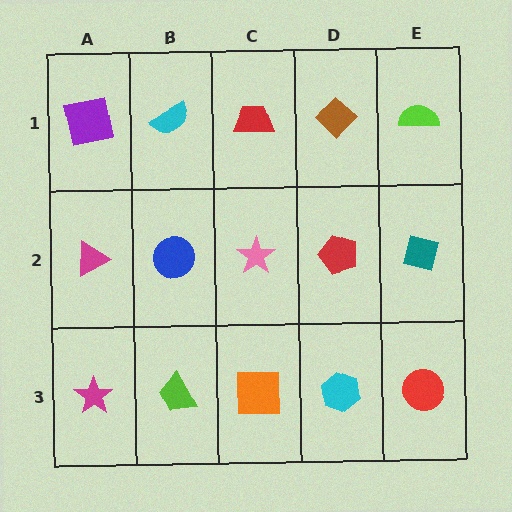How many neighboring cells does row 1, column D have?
3.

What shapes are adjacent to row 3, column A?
A magenta triangle (row 2, column A), a lime trapezoid (row 3, column B).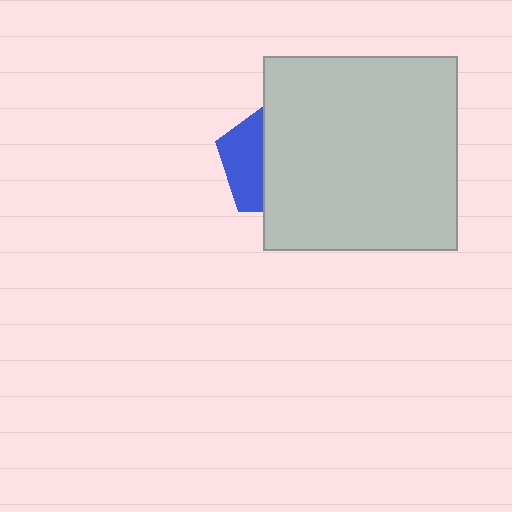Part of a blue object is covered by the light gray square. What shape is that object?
It is a pentagon.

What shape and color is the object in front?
The object in front is a light gray square.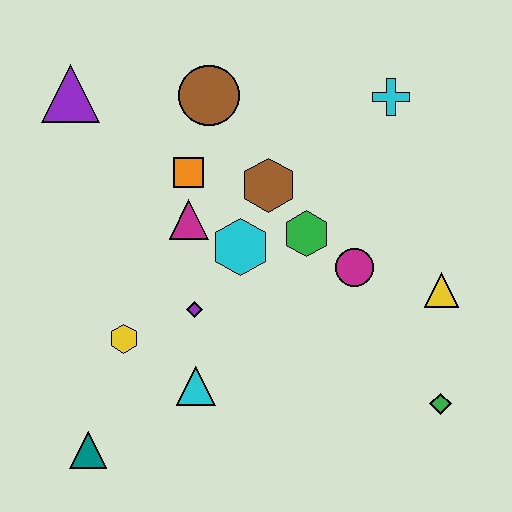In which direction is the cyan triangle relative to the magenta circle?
The cyan triangle is to the left of the magenta circle.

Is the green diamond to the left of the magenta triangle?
No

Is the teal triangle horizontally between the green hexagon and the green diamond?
No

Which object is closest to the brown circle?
The orange square is closest to the brown circle.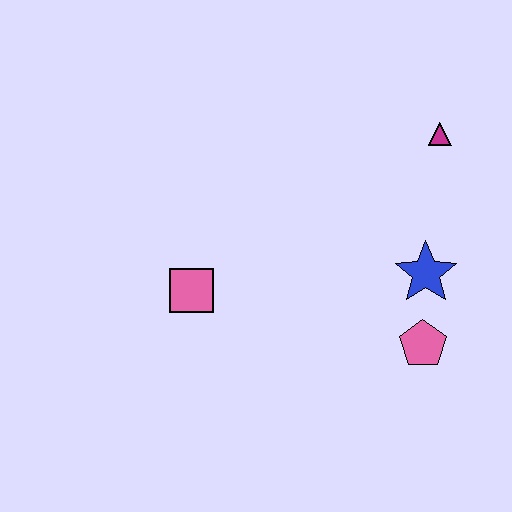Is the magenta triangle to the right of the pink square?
Yes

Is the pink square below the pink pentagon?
No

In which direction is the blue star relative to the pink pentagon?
The blue star is above the pink pentagon.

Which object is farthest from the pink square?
The magenta triangle is farthest from the pink square.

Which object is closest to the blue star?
The pink pentagon is closest to the blue star.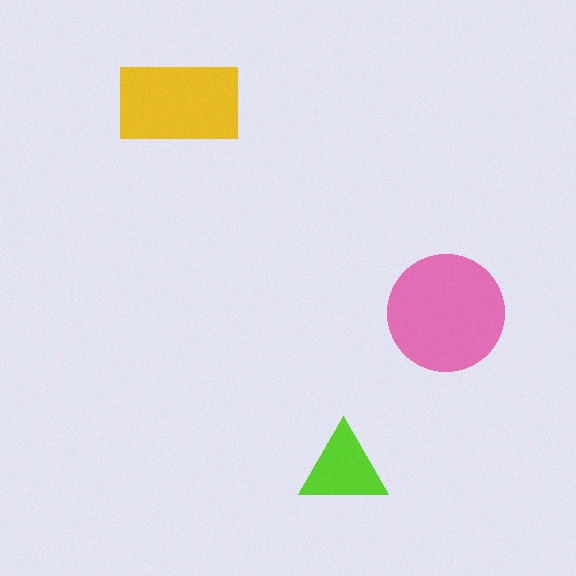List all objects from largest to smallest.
The pink circle, the yellow rectangle, the lime triangle.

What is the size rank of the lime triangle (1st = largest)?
3rd.